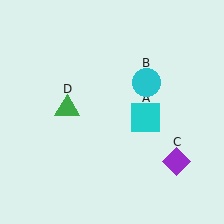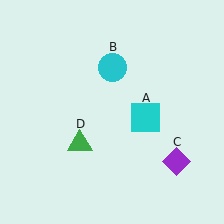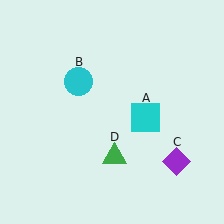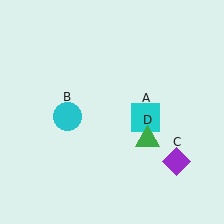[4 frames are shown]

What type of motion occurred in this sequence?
The cyan circle (object B), green triangle (object D) rotated counterclockwise around the center of the scene.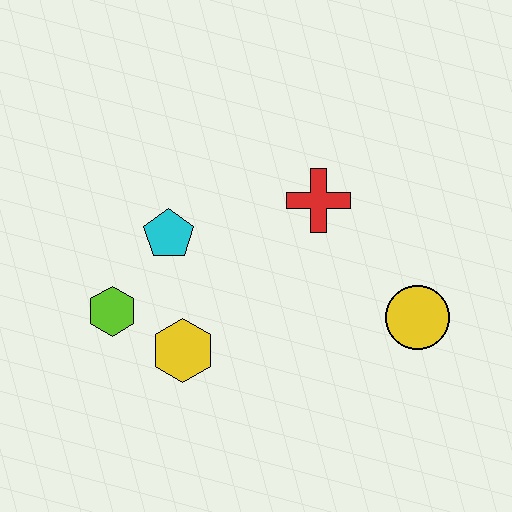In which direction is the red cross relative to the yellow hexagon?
The red cross is above the yellow hexagon.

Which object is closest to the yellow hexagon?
The lime hexagon is closest to the yellow hexagon.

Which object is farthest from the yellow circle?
The lime hexagon is farthest from the yellow circle.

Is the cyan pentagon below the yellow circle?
No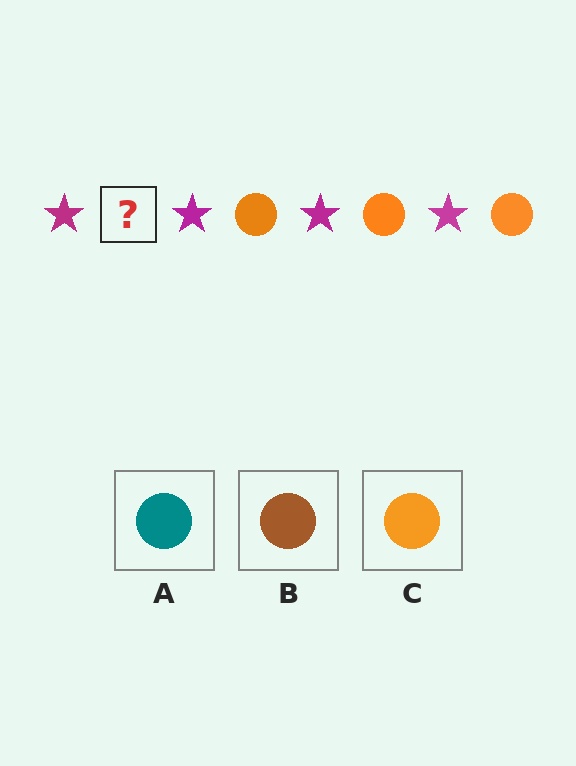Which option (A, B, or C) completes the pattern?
C.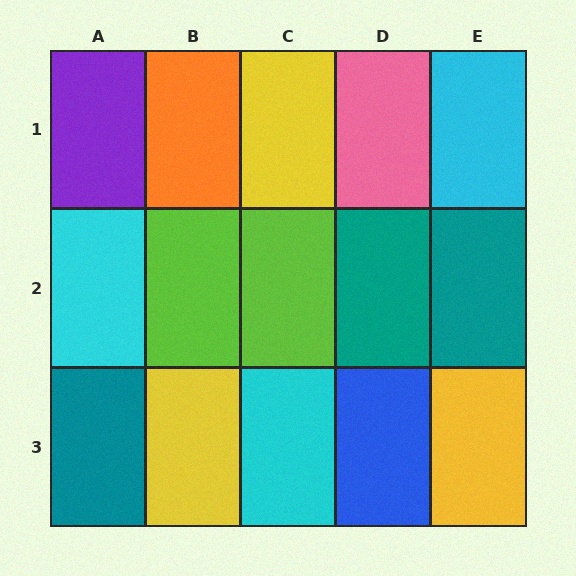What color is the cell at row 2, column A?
Cyan.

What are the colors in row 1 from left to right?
Purple, orange, yellow, pink, cyan.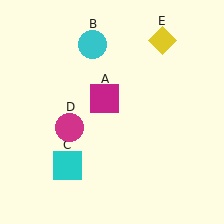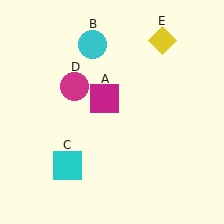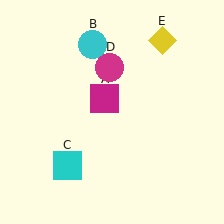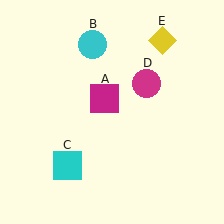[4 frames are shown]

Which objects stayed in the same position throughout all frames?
Magenta square (object A) and cyan circle (object B) and cyan square (object C) and yellow diamond (object E) remained stationary.